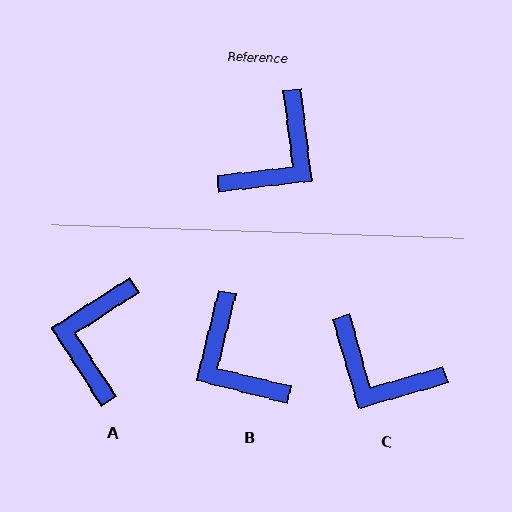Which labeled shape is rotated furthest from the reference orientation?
A, about 154 degrees away.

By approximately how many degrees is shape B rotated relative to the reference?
Approximately 110 degrees clockwise.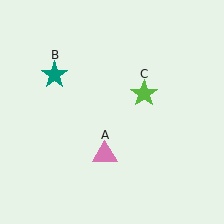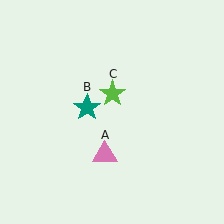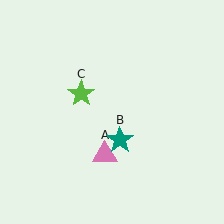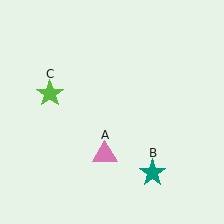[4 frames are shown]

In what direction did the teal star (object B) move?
The teal star (object B) moved down and to the right.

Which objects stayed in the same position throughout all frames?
Pink triangle (object A) remained stationary.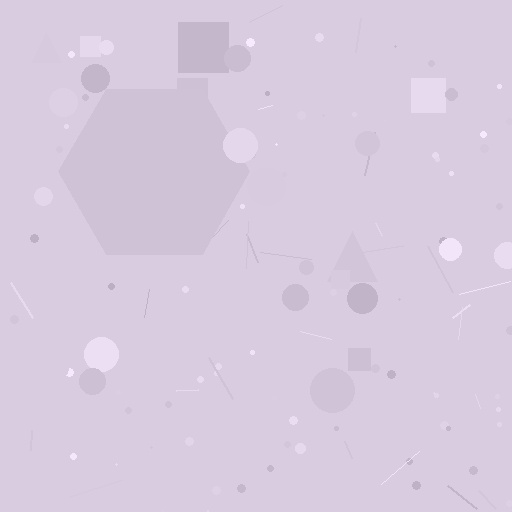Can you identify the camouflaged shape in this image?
The camouflaged shape is a hexagon.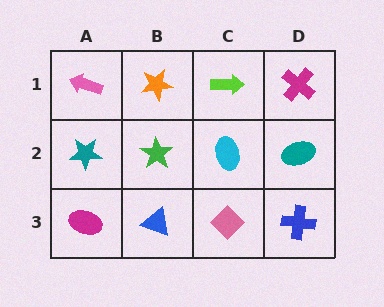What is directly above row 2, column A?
A pink arrow.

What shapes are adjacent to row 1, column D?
A teal ellipse (row 2, column D), a lime arrow (row 1, column C).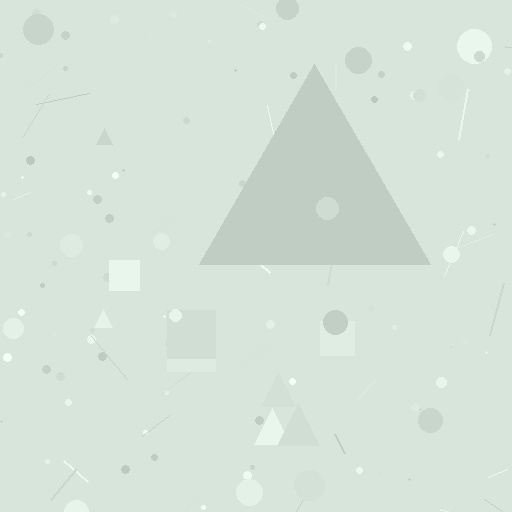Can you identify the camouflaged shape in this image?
The camouflaged shape is a triangle.